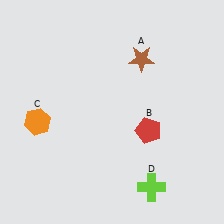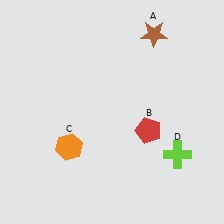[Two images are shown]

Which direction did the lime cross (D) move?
The lime cross (D) moved up.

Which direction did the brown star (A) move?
The brown star (A) moved up.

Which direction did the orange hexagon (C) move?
The orange hexagon (C) moved right.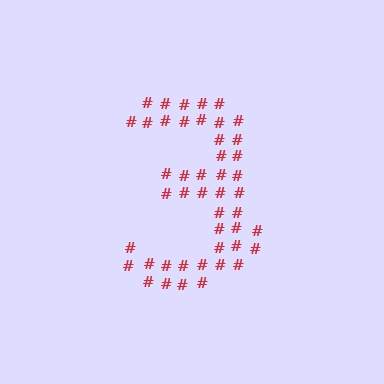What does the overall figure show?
The overall figure shows the digit 3.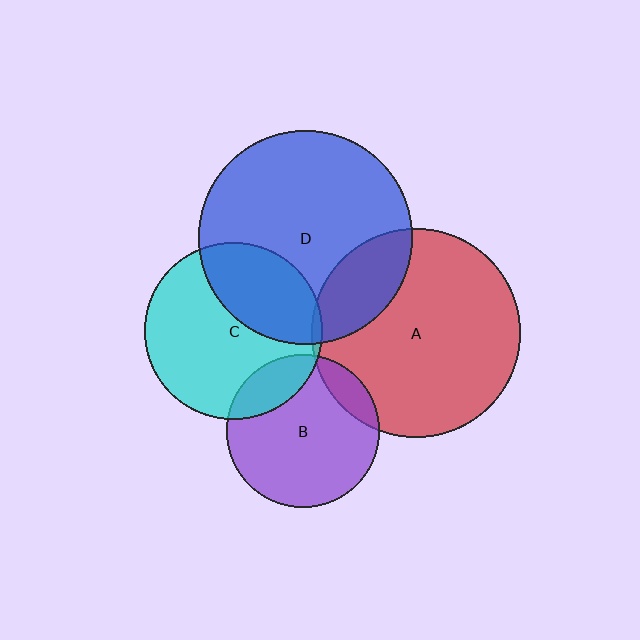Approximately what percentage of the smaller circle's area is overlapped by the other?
Approximately 20%.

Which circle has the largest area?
Circle D (blue).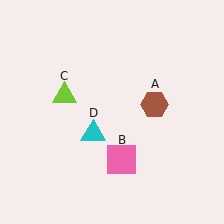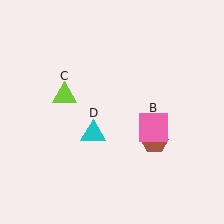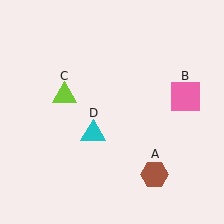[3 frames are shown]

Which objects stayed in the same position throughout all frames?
Lime triangle (object C) and cyan triangle (object D) remained stationary.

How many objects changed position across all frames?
2 objects changed position: brown hexagon (object A), pink square (object B).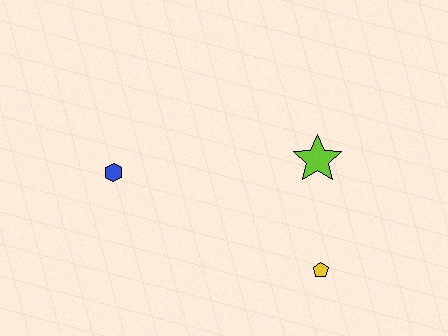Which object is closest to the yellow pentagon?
The lime star is closest to the yellow pentagon.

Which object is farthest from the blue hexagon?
The yellow pentagon is farthest from the blue hexagon.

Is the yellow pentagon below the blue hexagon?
Yes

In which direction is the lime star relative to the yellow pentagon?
The lime star is above the yellow pentagon.